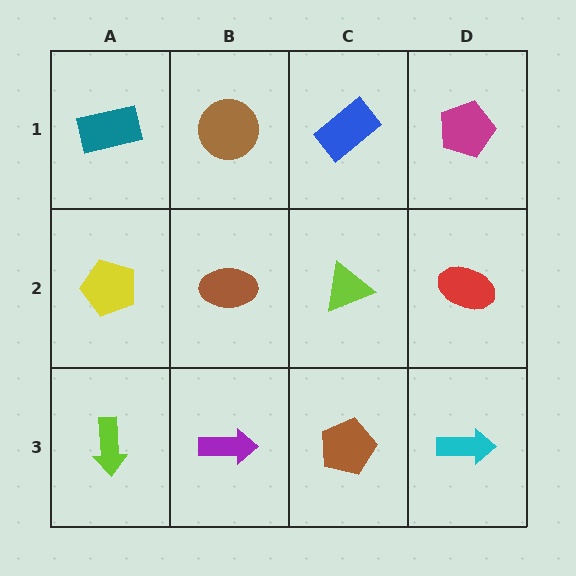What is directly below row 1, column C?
A lime triangle.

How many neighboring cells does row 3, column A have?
2.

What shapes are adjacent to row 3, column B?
A brown ellipse (row 2, column B), a lime arrow (row 3, column A), a brown pentagon (row 3, column C).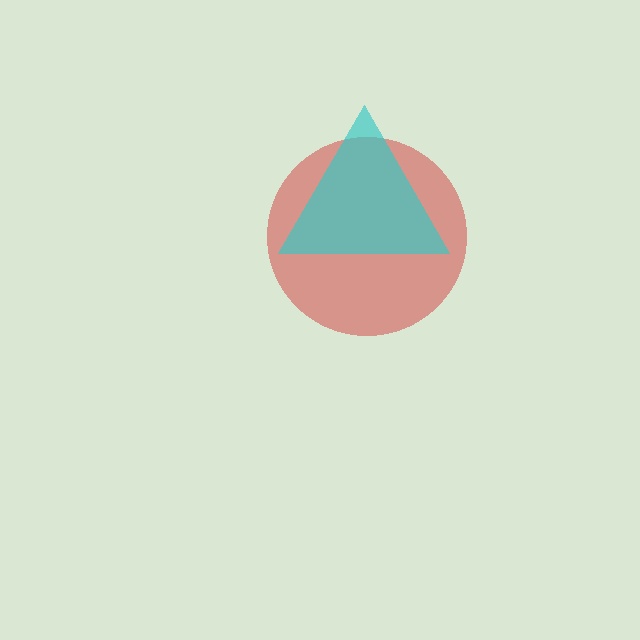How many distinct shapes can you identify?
There are 2 distinct shapes: a red circle, a cyan triangle.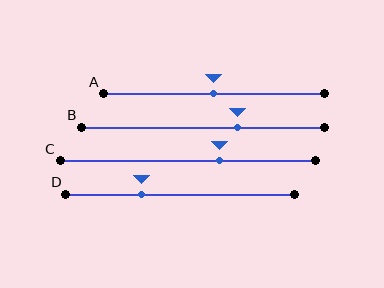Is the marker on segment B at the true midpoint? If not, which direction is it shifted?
No, the marker on segment B is shifted to the right by about 14% of the segment length.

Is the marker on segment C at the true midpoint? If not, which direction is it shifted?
No, the marker on segment C is shifted to the right by about 12% of the segment length.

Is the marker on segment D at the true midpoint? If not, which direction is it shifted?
No, the marker on segment D is shifted to the left by about 17% of the segment length.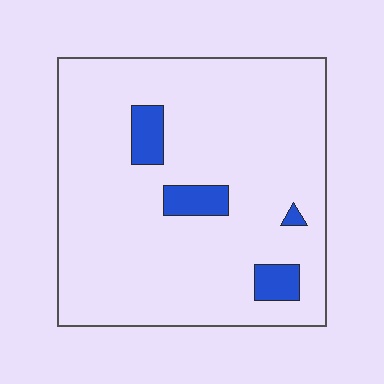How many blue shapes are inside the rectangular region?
4.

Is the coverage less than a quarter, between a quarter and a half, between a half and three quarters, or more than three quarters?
Less than a quarter.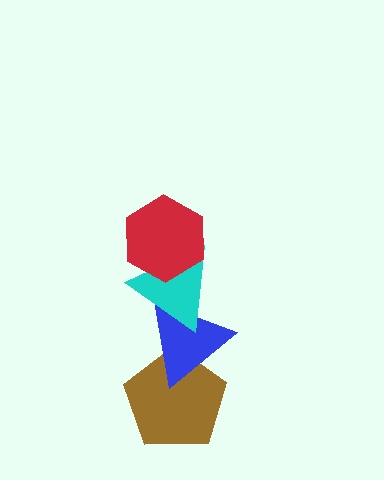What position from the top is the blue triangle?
The blue triangle is 3rd from the top.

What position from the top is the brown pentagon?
The brown pentagon is 4th from the top.